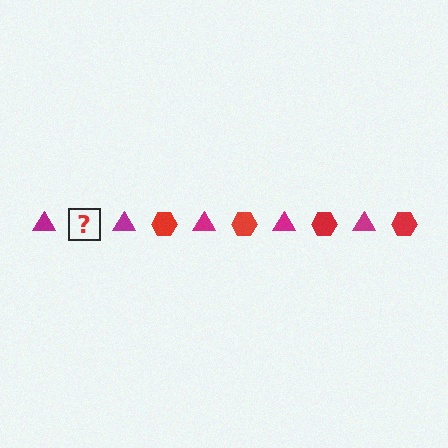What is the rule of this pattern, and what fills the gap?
The rule is that the pattern alternates between magenta triangle and red hexagon. The gap should be filled with a red hexagon.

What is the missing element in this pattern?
The missing element is a red hexagon.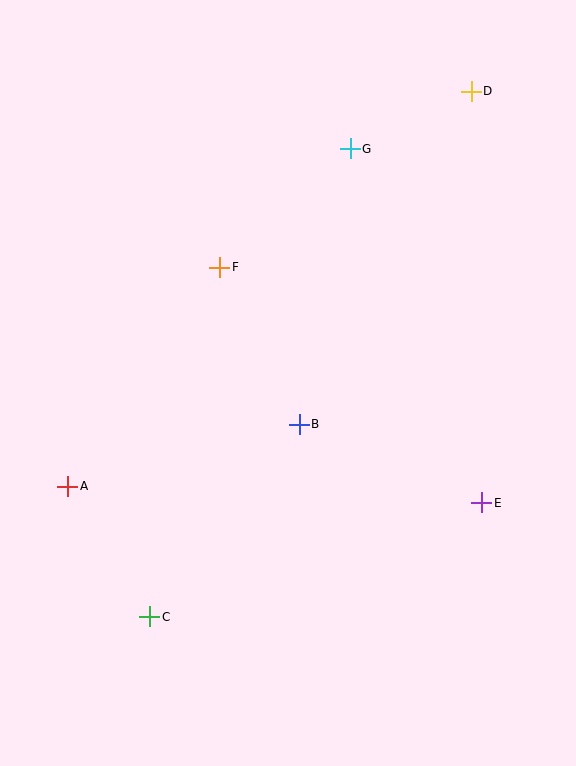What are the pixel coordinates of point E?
Point E is at (482, 503).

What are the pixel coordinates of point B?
Point B is at (299, 424).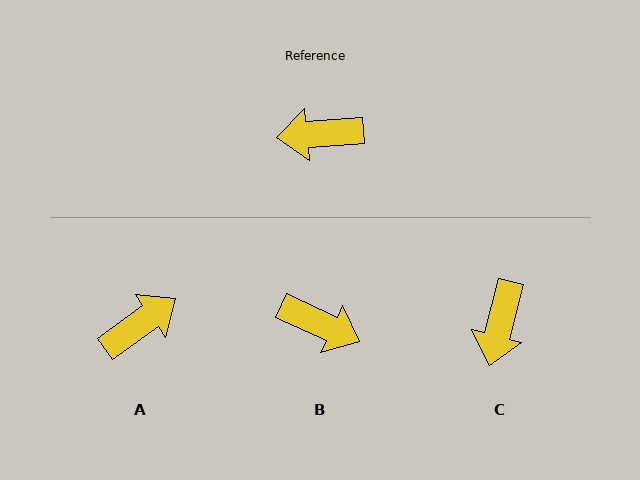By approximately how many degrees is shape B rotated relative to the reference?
Approximately 150 degrees counter-clockwise.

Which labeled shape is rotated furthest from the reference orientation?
B, about 150 degrees away.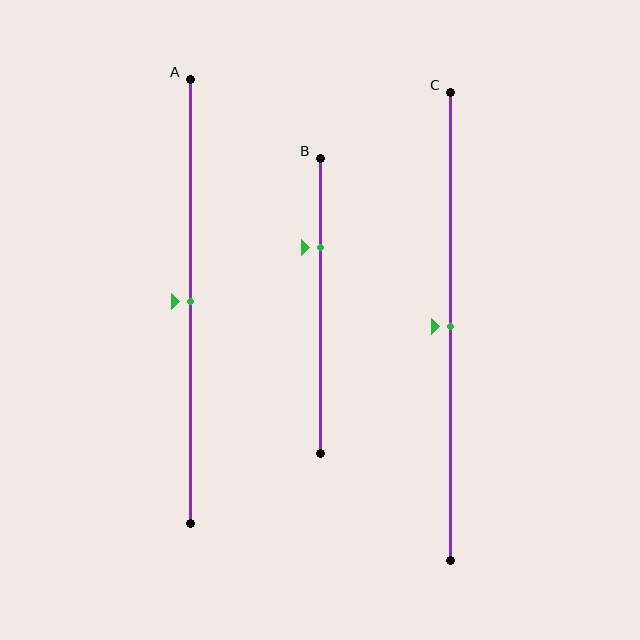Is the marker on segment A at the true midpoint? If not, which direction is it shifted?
Yes, the marker on segment A is at the true midpoint.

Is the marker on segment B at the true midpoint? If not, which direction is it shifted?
No, the marker on segment B is shifted upward by about 20% of the segment length.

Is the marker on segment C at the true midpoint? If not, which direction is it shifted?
Yes, the marker on segment C is at the true midpoint.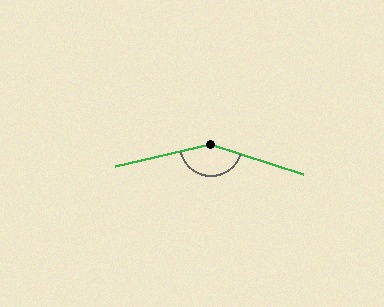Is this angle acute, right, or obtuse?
It is obtuse.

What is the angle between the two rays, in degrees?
Approximately 149 degrees.